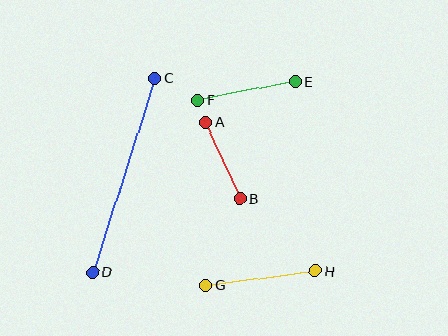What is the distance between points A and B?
The distance is approximately 84 pixels.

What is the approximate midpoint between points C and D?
The midpoint is at approximately (124, 175) pixels.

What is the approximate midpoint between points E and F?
The midpoint is at approximately (247, 91) pixels.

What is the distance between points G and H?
The distance is approximately 110 pixels.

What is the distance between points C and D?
The distance is approximately 204 pixels.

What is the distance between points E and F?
The distance is approximately 100 pixels.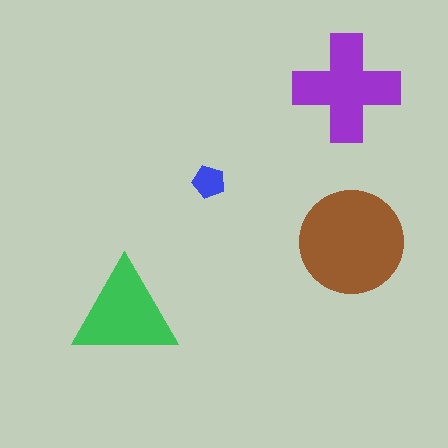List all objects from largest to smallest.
The brown circle, the purple cross, the green triangle, the blue pentagon.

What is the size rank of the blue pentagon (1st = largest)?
4th.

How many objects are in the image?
There are 4 objects in the image.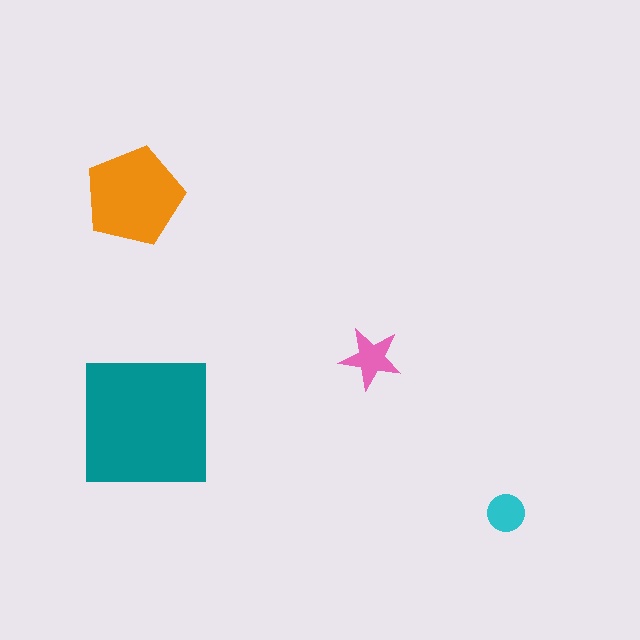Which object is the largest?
The teal square.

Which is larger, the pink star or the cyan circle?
The pink star.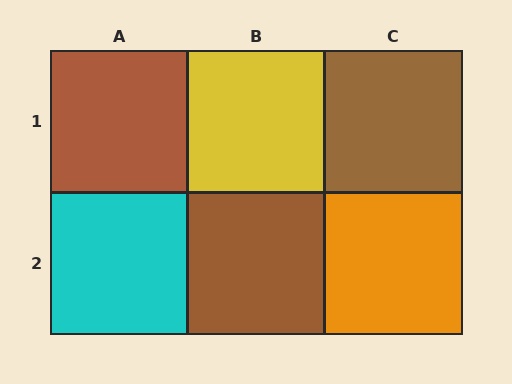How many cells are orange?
1 cell is orange.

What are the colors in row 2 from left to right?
Cyan, brown, orange.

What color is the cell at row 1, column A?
Brown.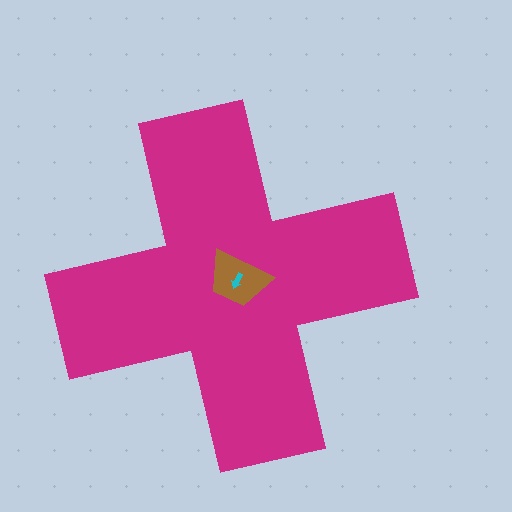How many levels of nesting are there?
3.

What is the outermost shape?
The magenta cross.